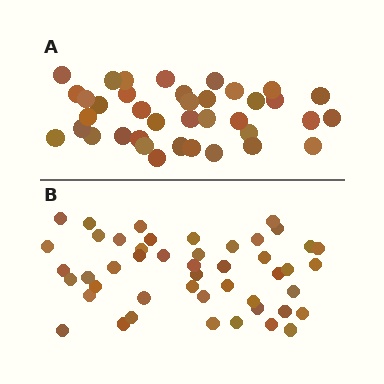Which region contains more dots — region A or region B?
Region B (the bottom region) has more dots.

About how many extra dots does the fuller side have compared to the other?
Region B has roughly 8 or so more dots than region A.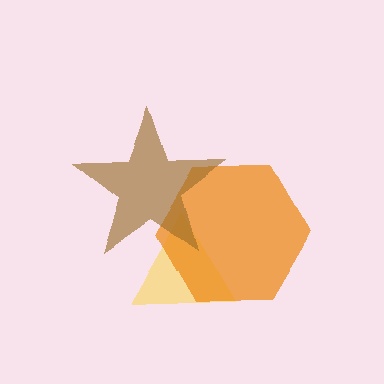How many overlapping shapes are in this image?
There are 3 overlapping shapes in the image.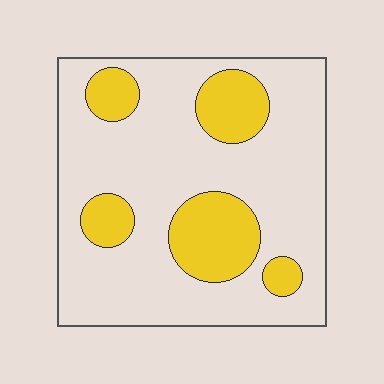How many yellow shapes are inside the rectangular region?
5.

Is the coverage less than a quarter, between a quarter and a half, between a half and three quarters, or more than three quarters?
Less than a quarter.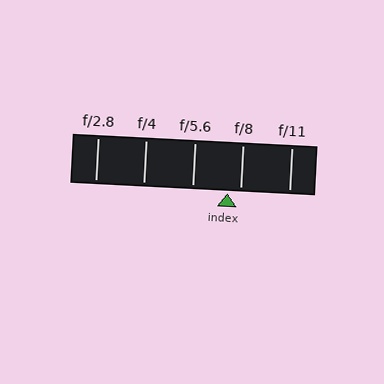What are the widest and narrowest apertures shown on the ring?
The widest aperture shown is f/2.8 and the narrowest is f/11.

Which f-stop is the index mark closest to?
The index mark is closest to f/8.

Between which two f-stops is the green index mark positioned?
The index mark is between f/5.6 and f/8.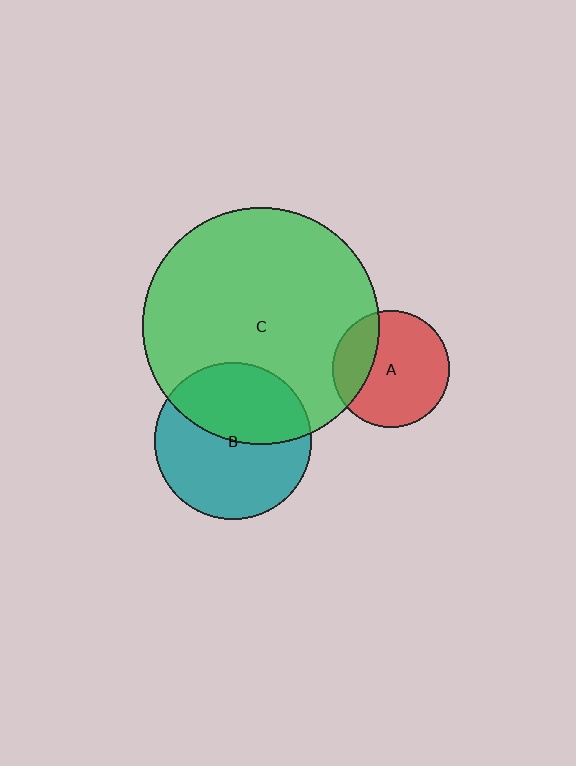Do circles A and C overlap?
Yes.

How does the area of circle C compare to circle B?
Approximately 2.3 times.